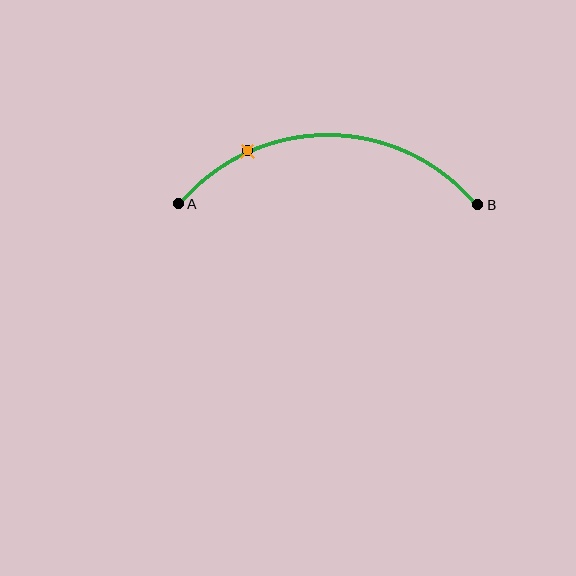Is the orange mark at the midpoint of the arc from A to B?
No. The orange mark lies on the arc but is closer to endpoint A. The arc midpoint would be at the point on the curve equidistant along the arc from both A and B.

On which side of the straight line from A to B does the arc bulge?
The arc bulges above the straight line connecting A and B.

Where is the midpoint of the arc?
The arc midpoint is the point on the curve farthest from the straight line joining A and B. It sits above that line.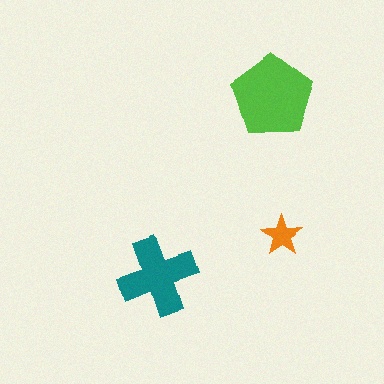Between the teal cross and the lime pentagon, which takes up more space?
The lime pentagon.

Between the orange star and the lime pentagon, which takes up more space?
The lime pentagon.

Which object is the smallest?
The orange star.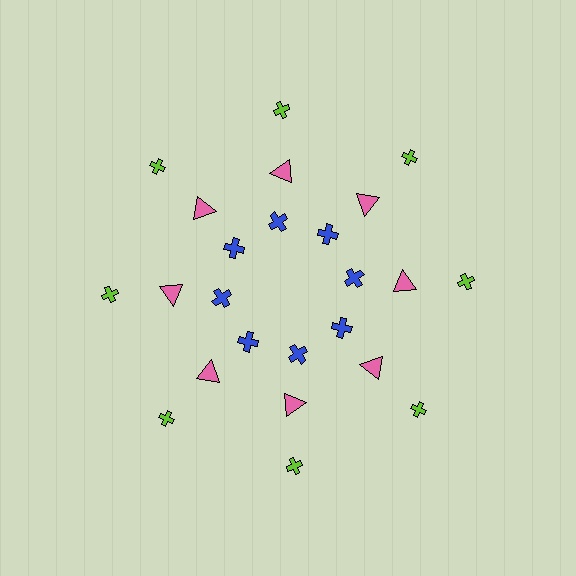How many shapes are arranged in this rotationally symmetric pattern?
There are 24 shapes, arranged in 8 groups of 3.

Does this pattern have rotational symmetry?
Yes, this pattern has 8-fold rotational symmetry. It looks the same after rotating 45 degrees around the center.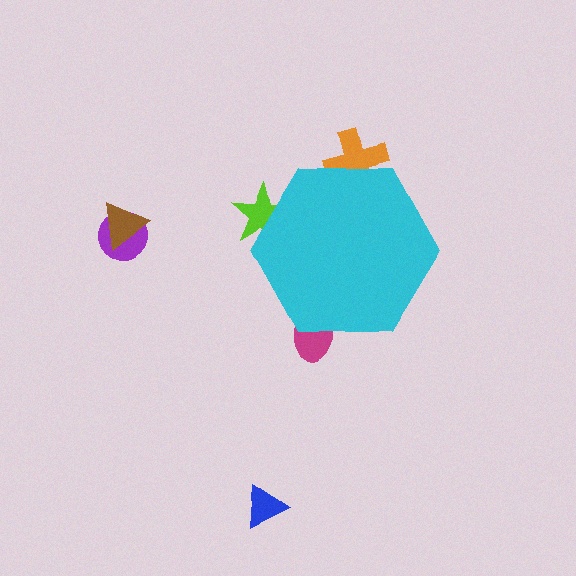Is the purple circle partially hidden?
No, the purple circle is fully visible.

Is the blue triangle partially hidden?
No, the blue triangle is fully visible.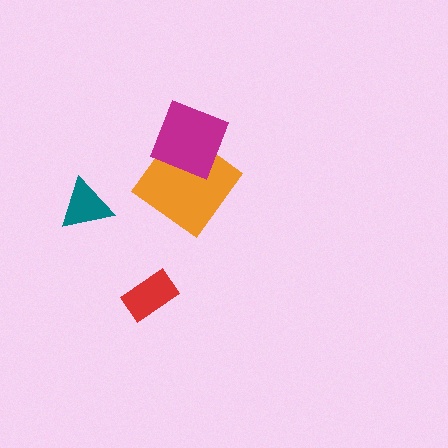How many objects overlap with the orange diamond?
1 object overlaps with the orange diamond.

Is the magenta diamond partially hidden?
No, no other shape covers it.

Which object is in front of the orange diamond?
The magenta diamond is in front of the orange diamond.